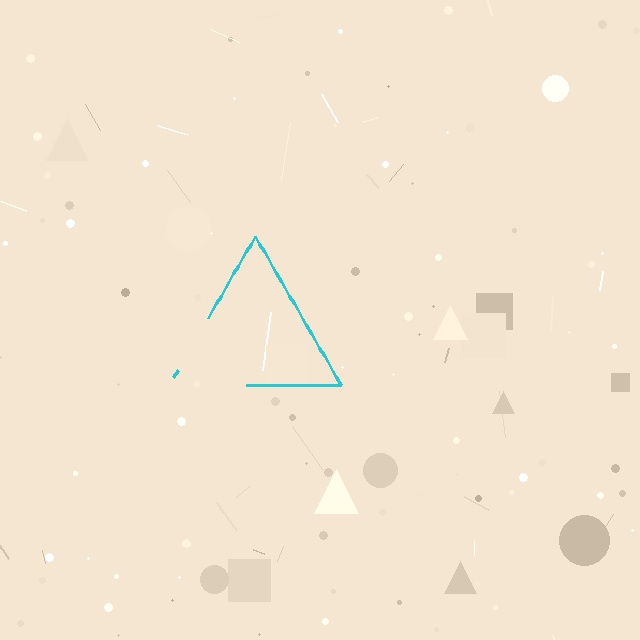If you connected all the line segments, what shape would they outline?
They would outline a triangle.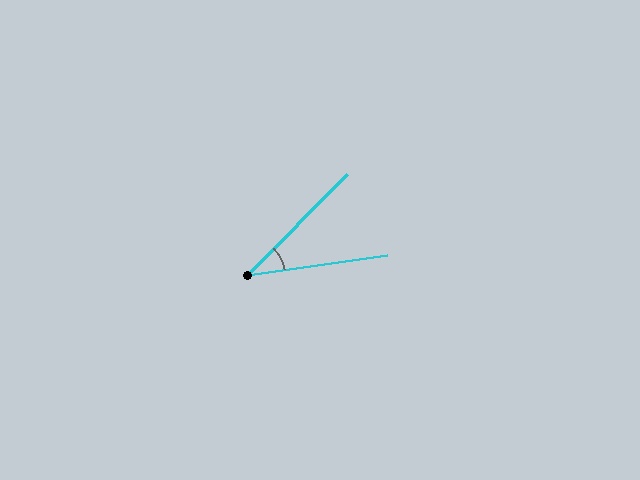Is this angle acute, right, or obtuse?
It is acute.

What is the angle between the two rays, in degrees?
Approximately 37 degrees.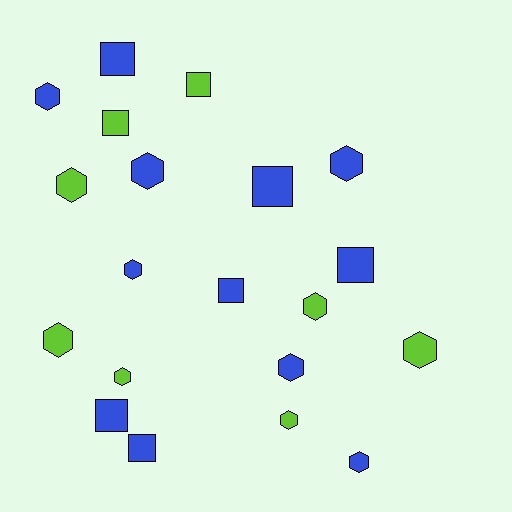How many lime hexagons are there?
There are 6 lime hexagons.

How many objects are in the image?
There are 20 objects.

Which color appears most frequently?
Blue, with 12 objects.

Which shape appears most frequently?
Hexagon, with 12 objects.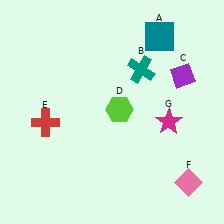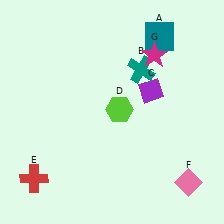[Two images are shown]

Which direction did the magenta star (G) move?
The magenta star (G) moved up.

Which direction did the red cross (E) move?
The red cross (E) moved down.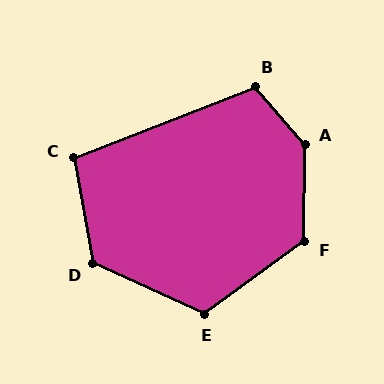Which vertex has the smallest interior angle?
C, at approximately 102 degrees.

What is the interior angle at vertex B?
Approximately 110 degrees (obtuse).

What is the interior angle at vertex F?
Approximately 126 degrees (obtuse).